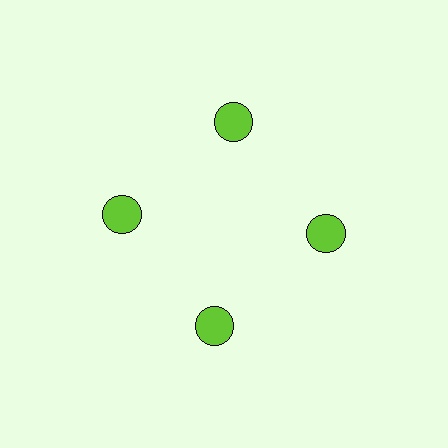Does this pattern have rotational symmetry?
Yes, this pattern has 4-fold rotational symmetry. It looks the same after rotating 90 degrees around the center.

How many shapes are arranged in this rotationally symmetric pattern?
There are 4 shapes, arranged in 4 groups of 1.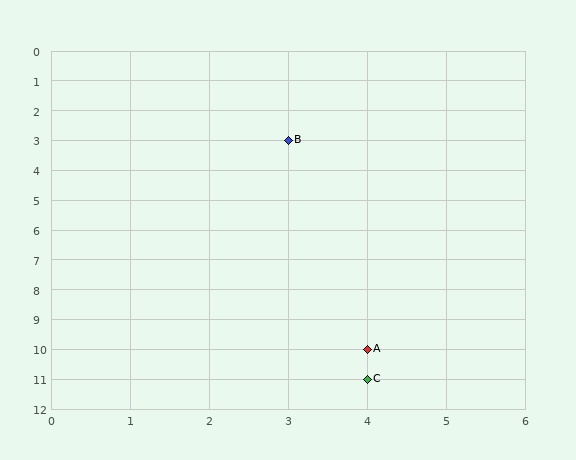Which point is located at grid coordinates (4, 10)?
Point A is at (4, 10).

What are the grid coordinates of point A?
Point A is at grid coordinates (4, 10).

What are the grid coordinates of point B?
Point B is at grid coordinates (3, 3).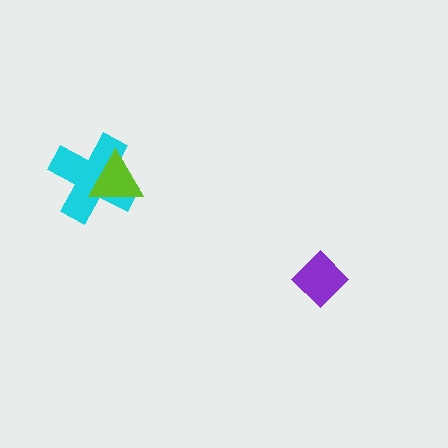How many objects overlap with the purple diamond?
0 objects overlap with the purple diamond.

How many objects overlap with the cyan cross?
1 object overlaps with the cyan cross.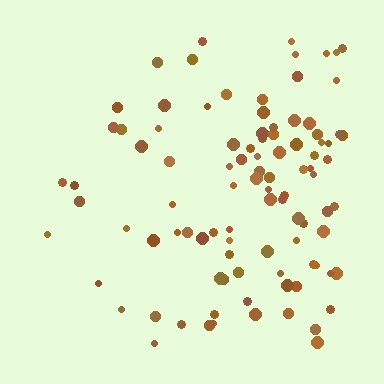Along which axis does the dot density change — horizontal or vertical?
Horizontal.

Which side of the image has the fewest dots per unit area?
The left.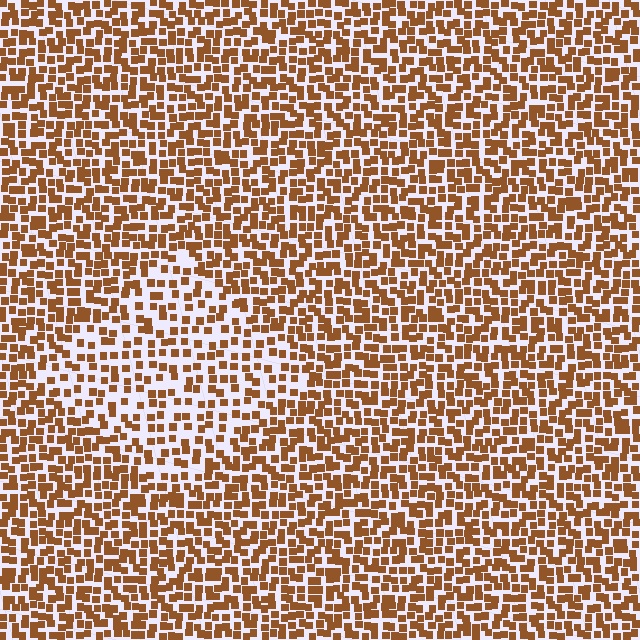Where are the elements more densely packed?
The elements are more densely packed outside the diamond boundary.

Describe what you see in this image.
The image contains small brown elements arranged at two different densities. A diamond-shaped region is visible where the elements are less densely packed than the surrounding area.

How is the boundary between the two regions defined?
The boundary is defined by a change in element density (approximately 1.7x ratio). All elements are the same color, size, and shape.